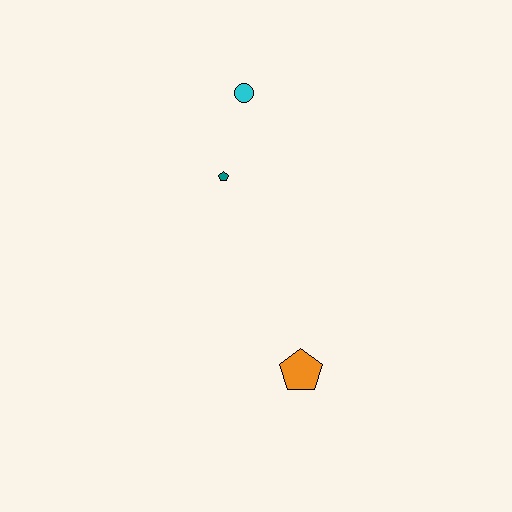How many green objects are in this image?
There are no green objects.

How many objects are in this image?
There are 3 objects.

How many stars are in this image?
There are no stars.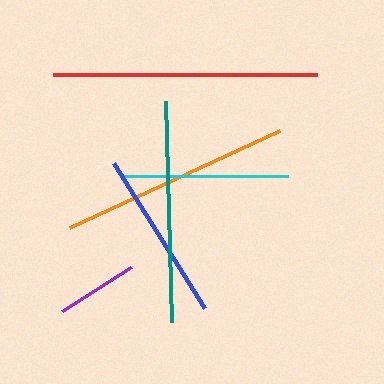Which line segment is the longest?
The red line is the longest at approximately 263 pixels.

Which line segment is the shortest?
The purple line is the shortest at approximately 82 pixels.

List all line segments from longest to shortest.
From longest to shortest: red, orange, teal, blue, cyan, purple.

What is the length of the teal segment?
The teal segment is approximately 221 pixels long.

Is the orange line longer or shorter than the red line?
The red line is longer than the orange line.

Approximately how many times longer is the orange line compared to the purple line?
The orange line is approximately 2.8 times the length of the purple line.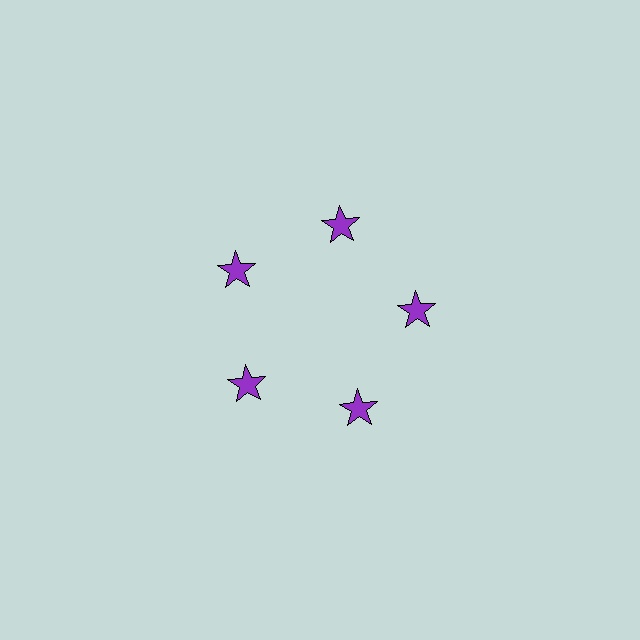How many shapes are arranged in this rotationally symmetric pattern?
There are 5 shapes, arranged in 5 groups of 1.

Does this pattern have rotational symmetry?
Yes, this pattern has 5-fold rotational symmetry. It looks the same after rotating 72 degrees around the center.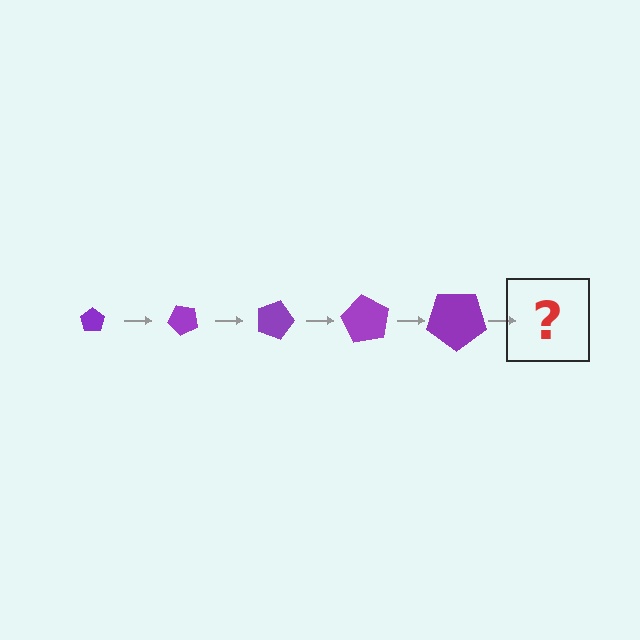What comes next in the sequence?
The next element should be a pentagon, larger than the previous one and rotated 225 degrees from the start.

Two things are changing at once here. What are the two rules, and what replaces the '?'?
The two rules are that the pentagon grows larger each step and it rotates 45 degrees each step. The '?' should be a pentagon, larger than the previous one and rotated 225 degrees from the start.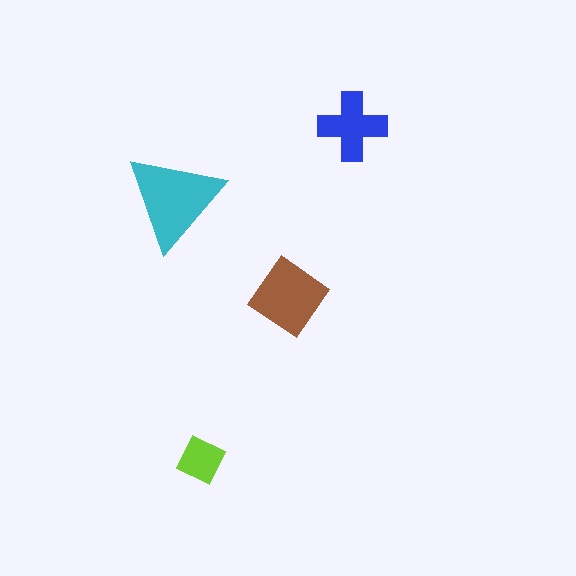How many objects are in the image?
There are 4 objects in the image.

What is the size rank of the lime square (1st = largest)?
4th.